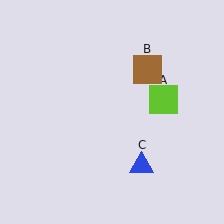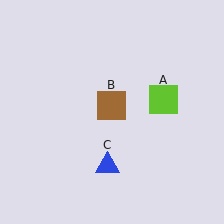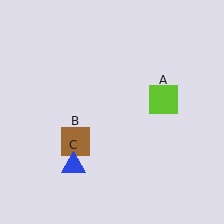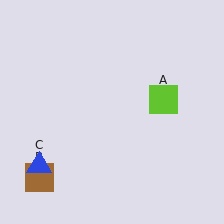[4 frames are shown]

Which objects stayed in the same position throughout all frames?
Lime square (object A) remained stationary.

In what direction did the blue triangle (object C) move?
The blue triangle (object C) moved left.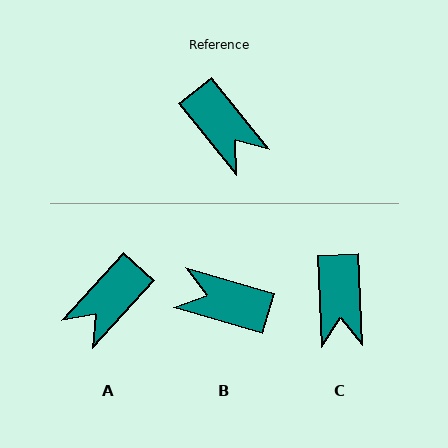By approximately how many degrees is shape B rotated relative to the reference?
Approximately 145 degrees clockwise.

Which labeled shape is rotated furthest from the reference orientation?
B, about 145 degrees away.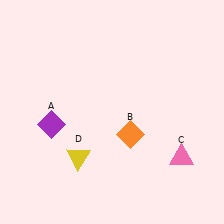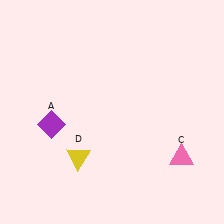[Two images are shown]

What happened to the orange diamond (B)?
The orange diamond (B) was removed in Image 2. It was in the bottom-right area of Image 1.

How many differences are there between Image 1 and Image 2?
There is 1 difference between the two images.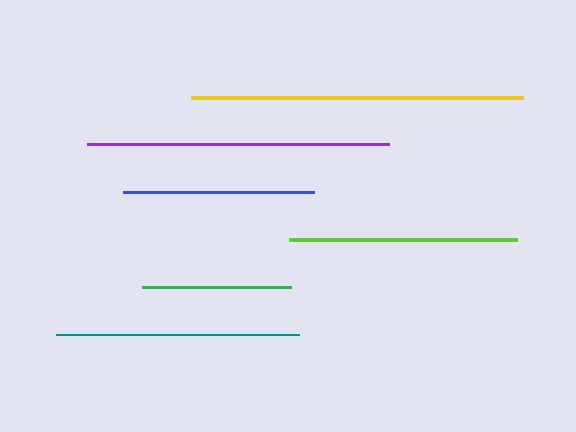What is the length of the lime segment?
The lime segment is approximately 229 pixels long.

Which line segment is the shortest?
The green line is the shortest at approximately 149 pixels.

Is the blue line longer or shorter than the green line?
The blue line is longer than the green line.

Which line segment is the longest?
The yellow line is the longest at approximately 332 pixels.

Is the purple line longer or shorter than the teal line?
The purple line is longer than the teal line.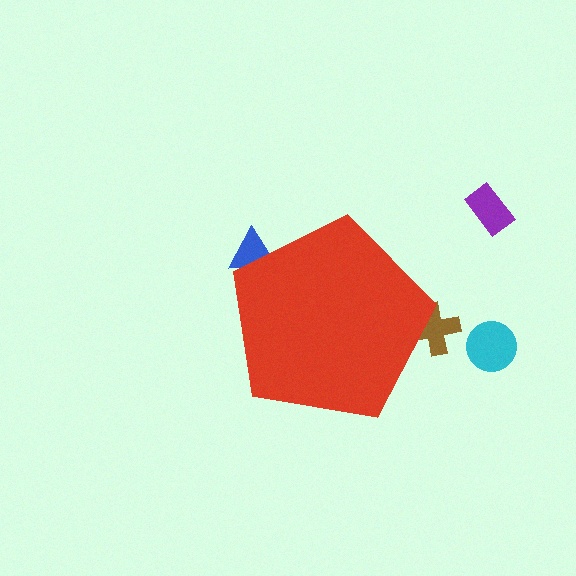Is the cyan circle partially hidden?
No, the cyan circle is fully visible.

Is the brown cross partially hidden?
Yes, the brown cross is partially hidden behind the red pentagon.